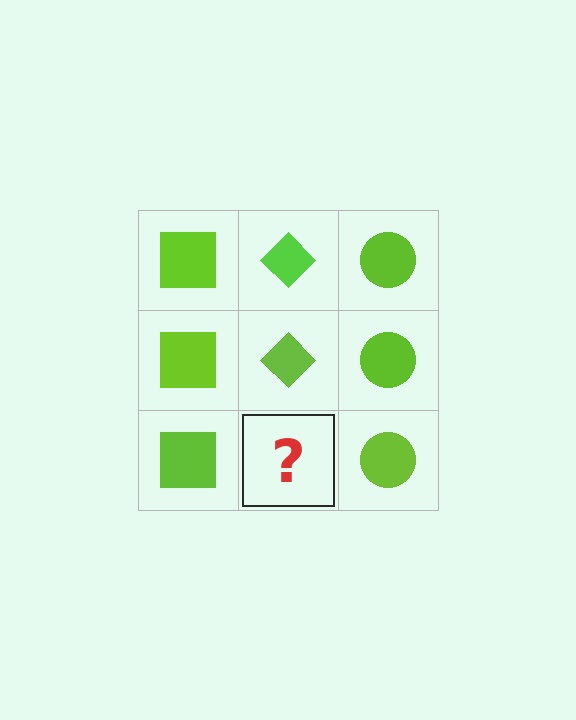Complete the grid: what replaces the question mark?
The question mark should be replaced with a lime diamond.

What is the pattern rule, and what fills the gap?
The rule is that each column has a consistent shape. The gap should be filled with a lime diamond.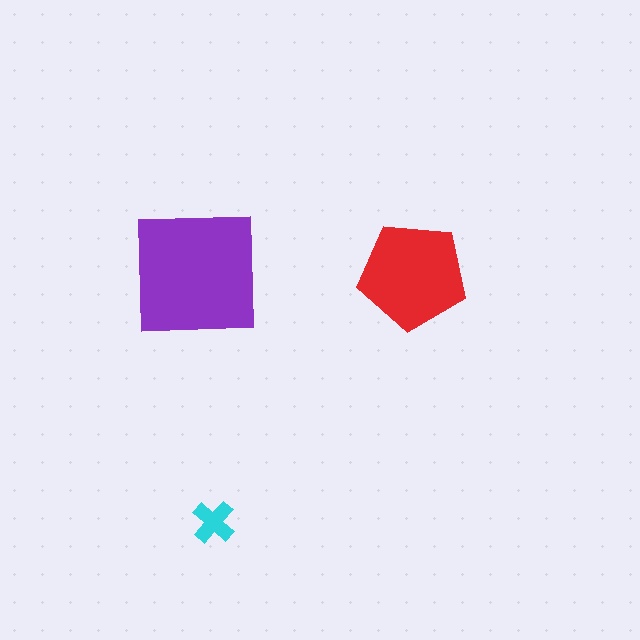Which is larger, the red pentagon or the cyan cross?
The red pentagon.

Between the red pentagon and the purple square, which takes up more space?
The purple square.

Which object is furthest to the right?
The red pentagon is rightmost.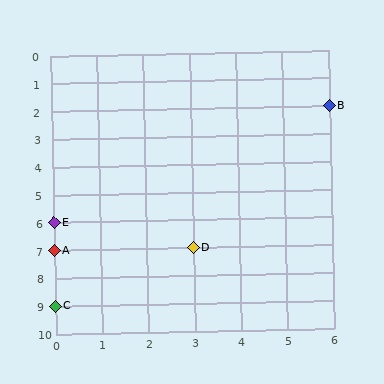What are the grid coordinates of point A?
Point A is at grid coordinates (0, 7).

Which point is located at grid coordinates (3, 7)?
Point D is at (3, 7).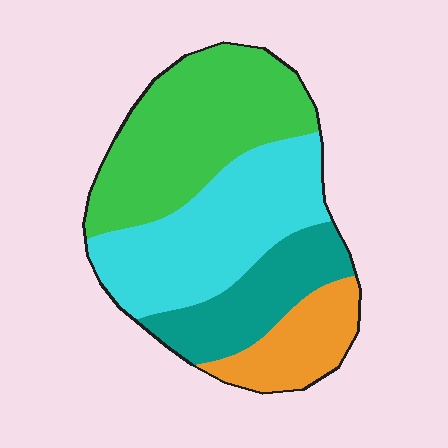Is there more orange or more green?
Green.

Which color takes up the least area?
Orange, at roughly 15%.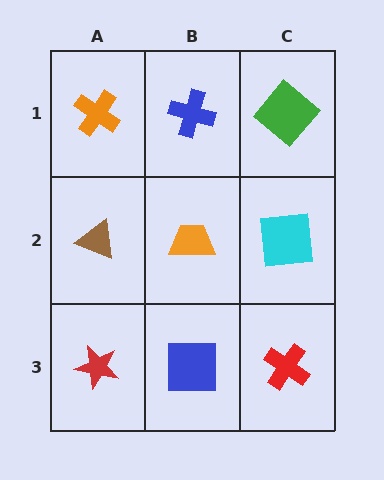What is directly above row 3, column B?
An orange trapezoid.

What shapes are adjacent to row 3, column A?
A brown triangle (row 2, column A), a blue square (row 3, column B).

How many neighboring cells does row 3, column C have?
2.